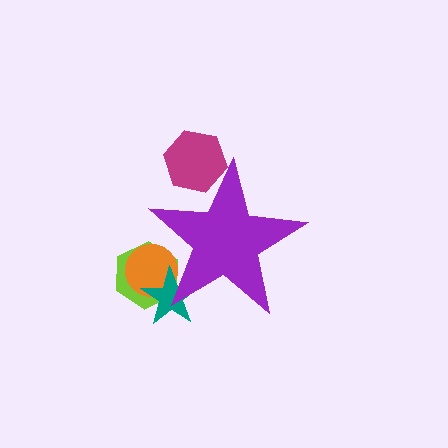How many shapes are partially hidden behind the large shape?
4 shapes are partially hidden.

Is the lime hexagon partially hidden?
Yes, the lime hexagon is partially hidden behind the purple star.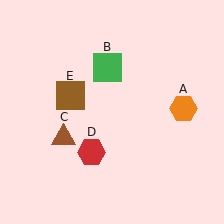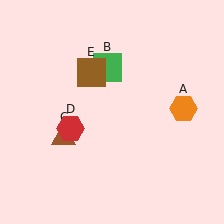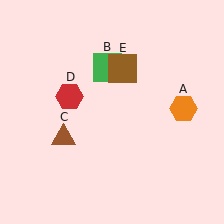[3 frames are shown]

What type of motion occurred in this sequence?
The red hexagon (object D), brown square (object E) rotated clockwise around the center of the scene.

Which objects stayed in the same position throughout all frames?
Orange hexagon (object A) and green square (object B) and brown triangle (object C) remained stationary.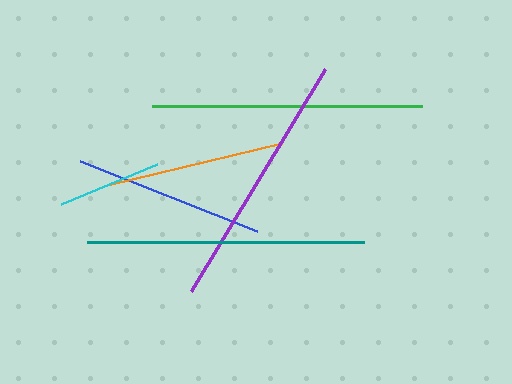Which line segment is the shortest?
The cyan line is the shortest at approximately 103 pixels.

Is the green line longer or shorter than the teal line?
The teal line is longer than the green line.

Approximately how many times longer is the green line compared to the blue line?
The green line is approximately 1.4 times the length of the blue line.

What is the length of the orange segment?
The orange segment is approximately 181 pixels long.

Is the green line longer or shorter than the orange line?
The green line is longer than the orange line.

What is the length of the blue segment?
The blue segment is approximately 191 pixels long.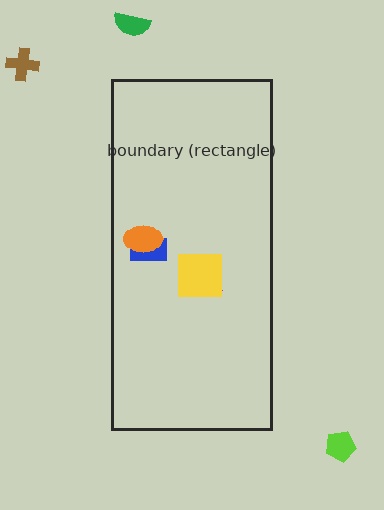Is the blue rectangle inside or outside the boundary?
Inside.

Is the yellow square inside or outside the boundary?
Inside.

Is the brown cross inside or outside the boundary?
Outside.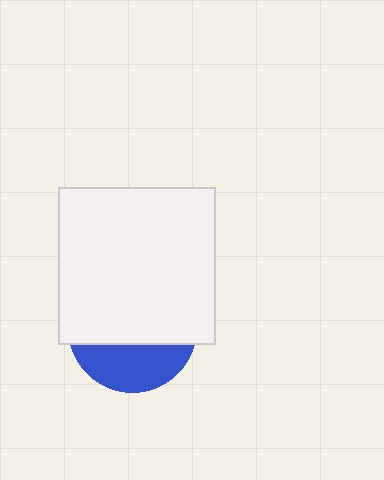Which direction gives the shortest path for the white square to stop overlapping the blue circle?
Moving up gives the shortest separation.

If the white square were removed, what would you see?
You would see the complete blue circle.